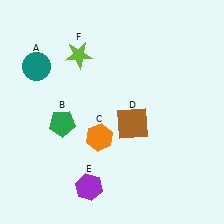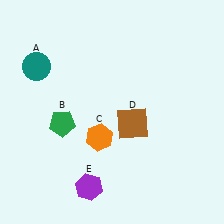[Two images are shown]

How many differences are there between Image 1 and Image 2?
There is 1 difference between the two images.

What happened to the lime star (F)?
The lime star (F) was removed in Image 2. It was in the top-left area of Image 1.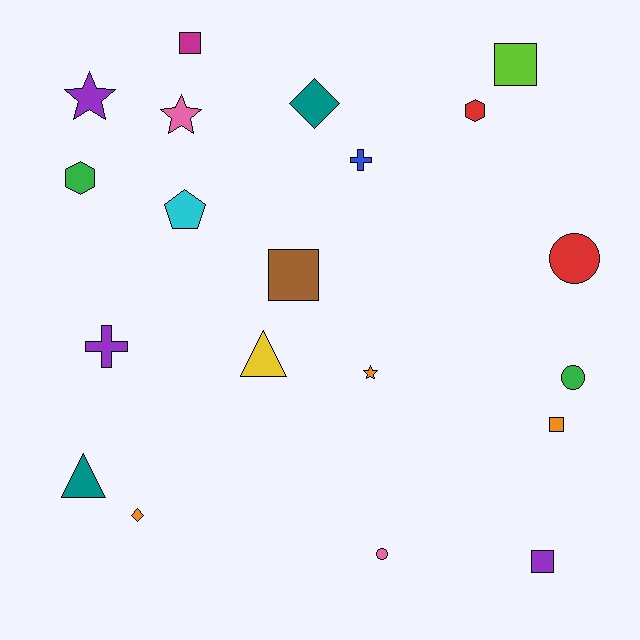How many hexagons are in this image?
There are 2 hexagons.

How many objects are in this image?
There are 20 objects.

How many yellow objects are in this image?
There is 1 yellow object.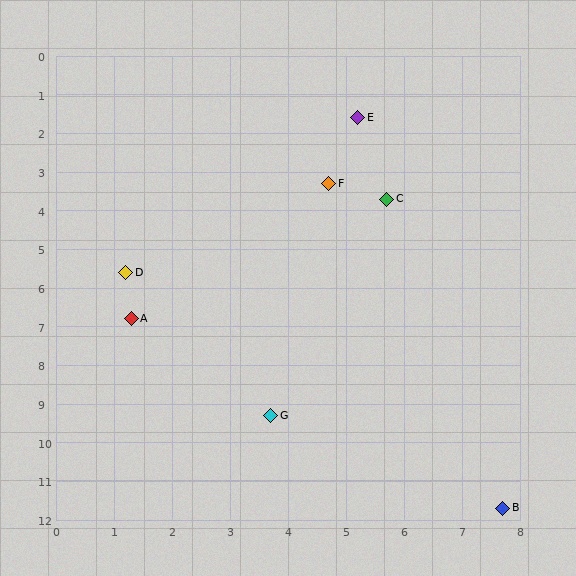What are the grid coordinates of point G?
Point G is at approximately (3.7, 9.3).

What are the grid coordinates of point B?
Point B is at approximately (7.7, 11.7).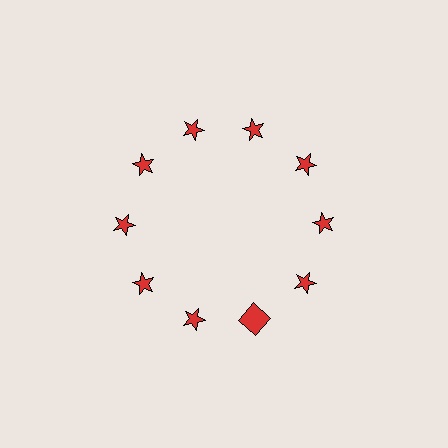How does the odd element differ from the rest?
It has a different shape: square instead of star.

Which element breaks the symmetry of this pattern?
The red square at roughly the 5 o'clock position breaks the symmetry. All other shapes are red stars.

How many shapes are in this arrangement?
There are 10 shapes arranged in a ring pattern.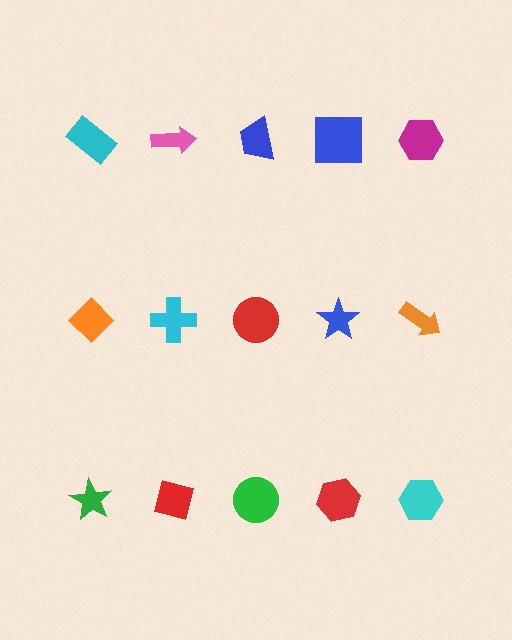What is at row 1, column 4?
A blue square.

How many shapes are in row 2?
5 shapes.